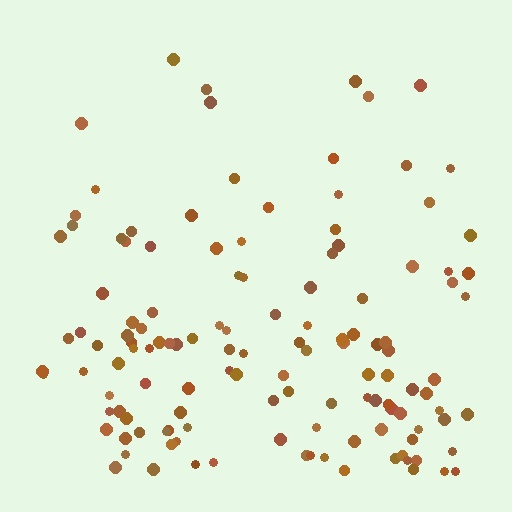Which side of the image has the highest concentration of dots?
The bottom.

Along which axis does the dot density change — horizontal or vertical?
Vertical.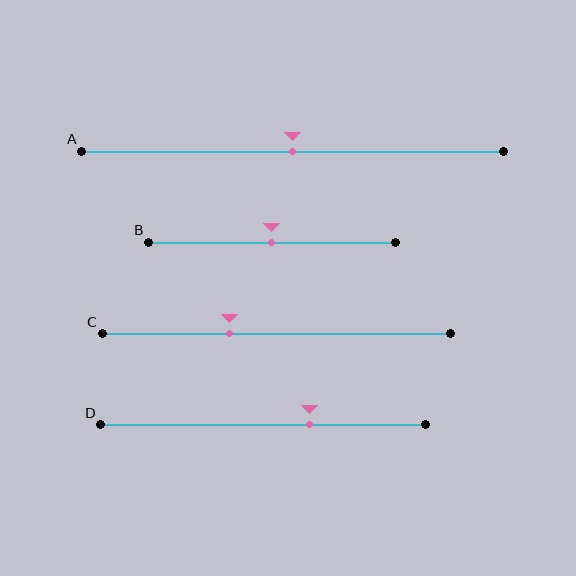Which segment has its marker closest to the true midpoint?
Segment A has its marker closest to the true midpoint.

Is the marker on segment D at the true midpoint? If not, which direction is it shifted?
No, the marker on segment D is shifted to the right by about 14% of the segment length.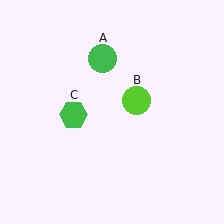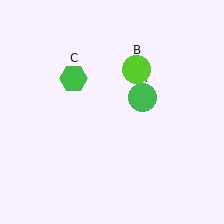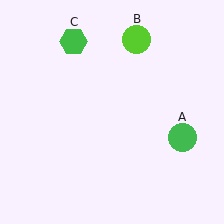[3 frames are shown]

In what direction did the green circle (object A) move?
The green circle (object A) moved down and to the right.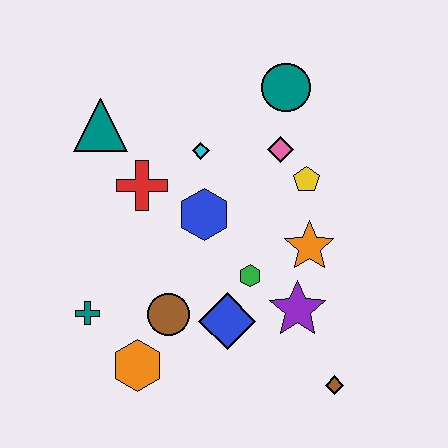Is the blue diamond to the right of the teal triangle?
Yes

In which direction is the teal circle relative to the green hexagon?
The teal circle is above the green hexagon.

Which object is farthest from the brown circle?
The teal circle is farthest from the brown circle.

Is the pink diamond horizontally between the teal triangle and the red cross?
No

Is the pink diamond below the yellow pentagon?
No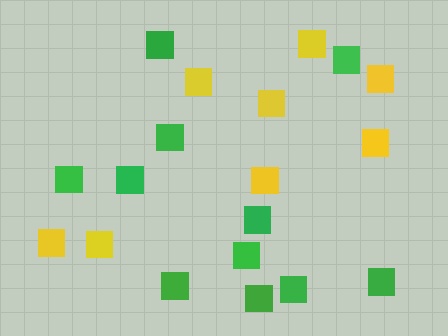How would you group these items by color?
There are 2 groups: one group of yellow squares (8) and one group of green squares (11).